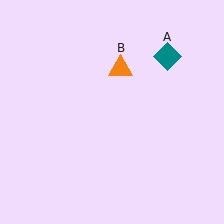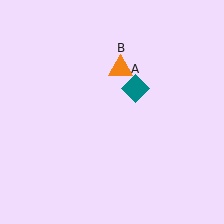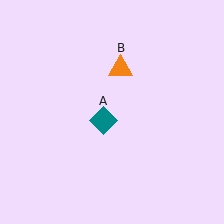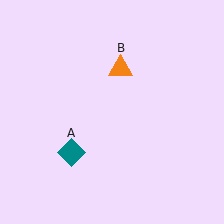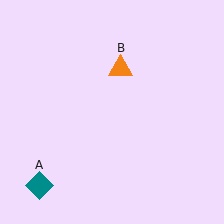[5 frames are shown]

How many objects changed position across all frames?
1 object changed position: teal diamond (object A).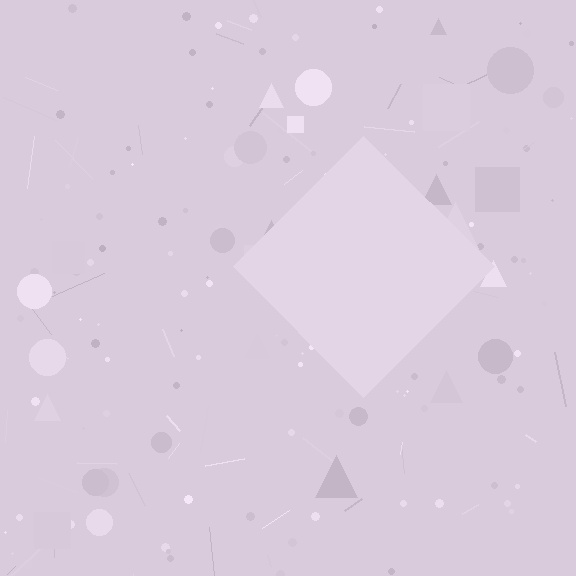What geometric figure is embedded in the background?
A diamond is embedded in the background.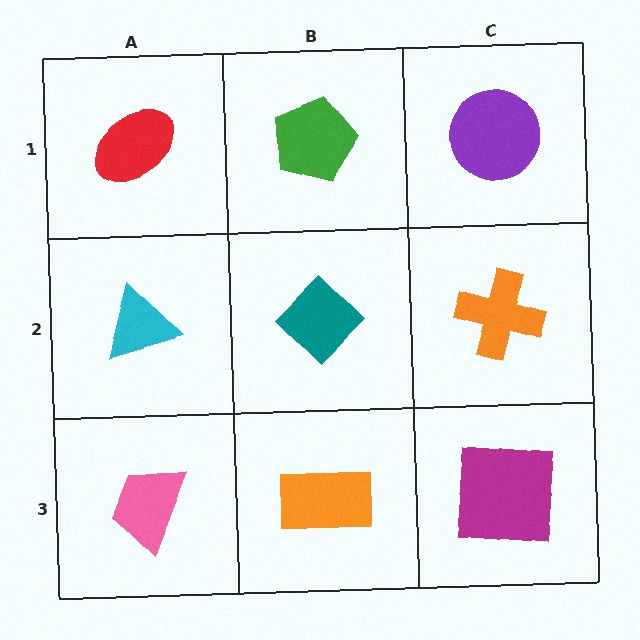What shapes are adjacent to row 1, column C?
An orange cross (row 2, column C), a green pentagon (row 1, column B).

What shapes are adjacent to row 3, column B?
A teal diamond (row 2, column B), a pink trapezoid (row 3, column A), a magenta square (row 3, column C).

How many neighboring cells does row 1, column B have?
3.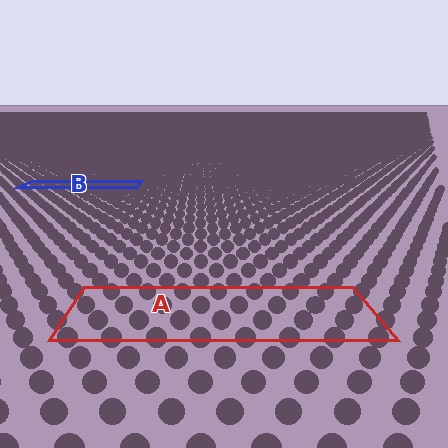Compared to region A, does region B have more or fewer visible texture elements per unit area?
Region B has more texture elements per unit area — they are packed more densely because it is farther away.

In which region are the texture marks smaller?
The texture marks are smaller in region B, because it is farther away.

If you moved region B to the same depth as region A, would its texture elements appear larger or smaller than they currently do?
They would appear larger. At a closer depth, the same texture elements are projected at a bigger on-screen size.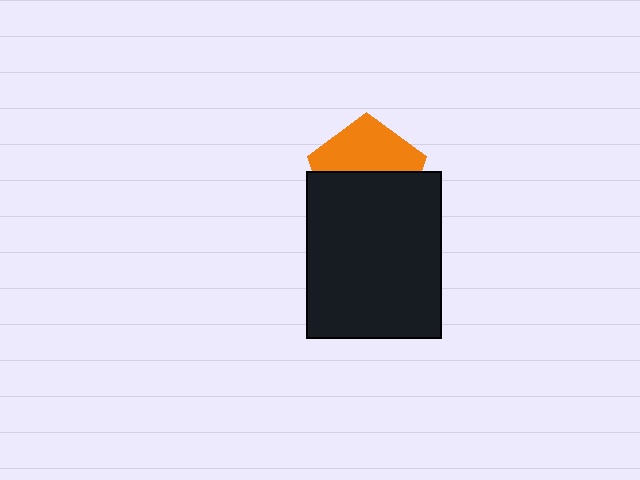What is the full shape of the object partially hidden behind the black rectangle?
The partially hidden object is an orange pentagon.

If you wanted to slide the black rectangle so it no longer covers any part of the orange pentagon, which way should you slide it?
Slide it down — that is the most direct way to separate the two shapes.